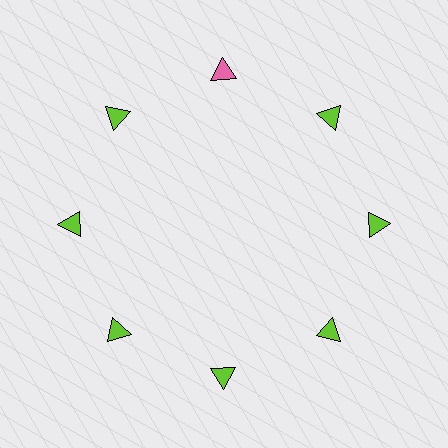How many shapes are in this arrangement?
There are 8 shapes arranged in a ring pattern.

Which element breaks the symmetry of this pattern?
The pink triangle at roughly the 12 o'clock position breaks the symmetry. All other shapes are lime triangles.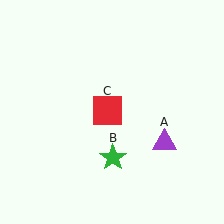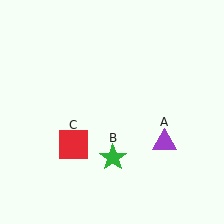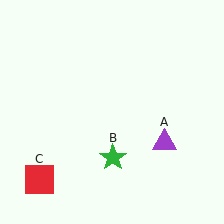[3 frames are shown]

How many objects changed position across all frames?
1 object changed position: red square (object C).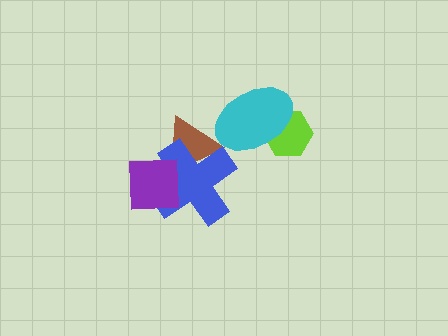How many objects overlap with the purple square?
2 objects overlap with the purple square.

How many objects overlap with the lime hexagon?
1 object overlaps with the lime hexagon.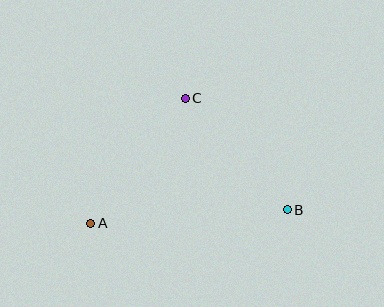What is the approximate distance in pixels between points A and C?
The distance between A and C is approximately 157 pixels.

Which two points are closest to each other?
Points B and C are closest to each other.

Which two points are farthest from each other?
Points A and B are farthest from each other.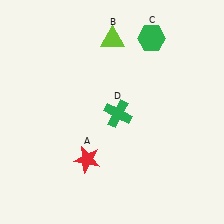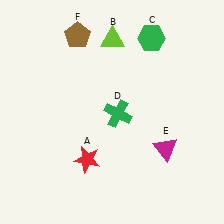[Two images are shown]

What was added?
A magenta triangle (E), a brown pentagon (F) were added in Image 2.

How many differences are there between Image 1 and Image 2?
There are 2 differences between the two images.